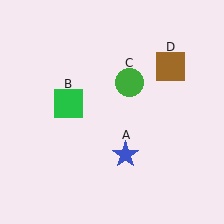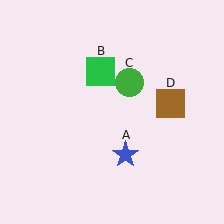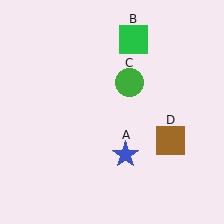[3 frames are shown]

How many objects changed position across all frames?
2 objects changed position: green square (object B), brown square (object D).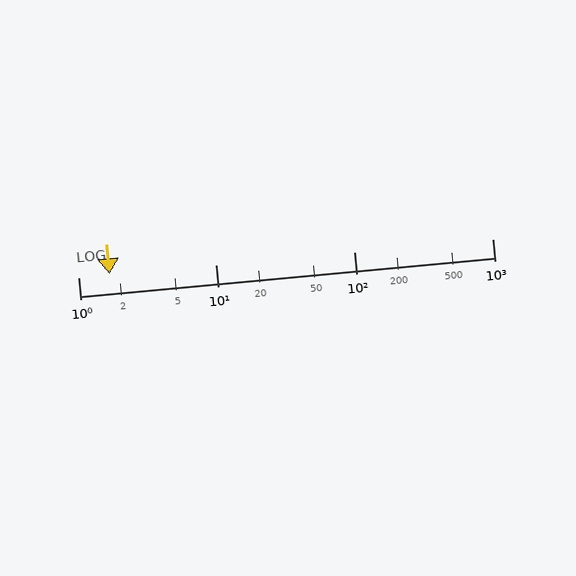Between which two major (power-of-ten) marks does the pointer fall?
The pointer is between 1 and 10.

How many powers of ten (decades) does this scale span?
The scale spans 3 decades, from 1 to 1000.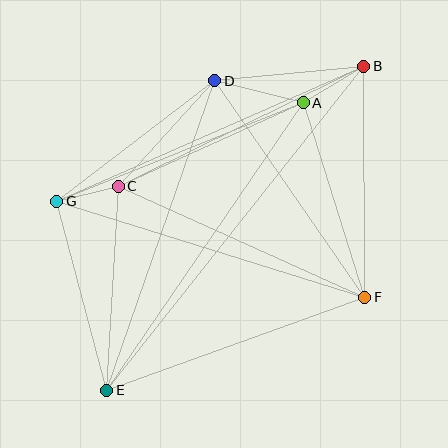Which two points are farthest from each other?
Points B and E are farthest from each other.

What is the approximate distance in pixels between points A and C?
The distance between A and C is approximately 203 pixels.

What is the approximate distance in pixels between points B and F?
The distance between B and F is approximately 231 pixels.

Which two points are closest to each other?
Points C and G are closest to each other.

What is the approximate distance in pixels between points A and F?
The distance between A and F is approximately 204 pixels.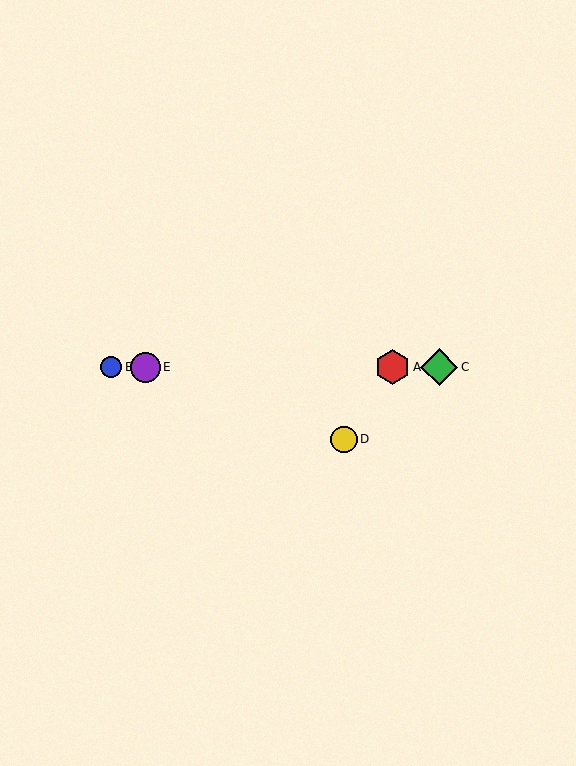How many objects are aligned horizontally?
4 objects (A, B, C, E) are aligned horizontally.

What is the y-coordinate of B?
Object B is at y≈367.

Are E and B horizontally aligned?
Yes, both are at y≈367.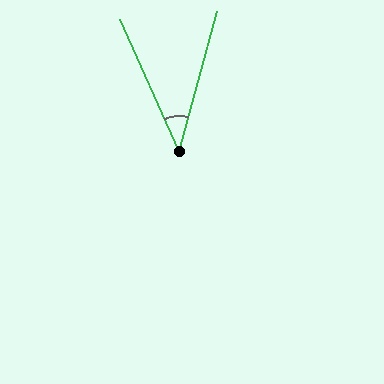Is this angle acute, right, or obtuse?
It is acute.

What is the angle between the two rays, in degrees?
Approximately 39 degrees.